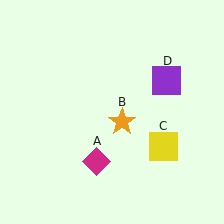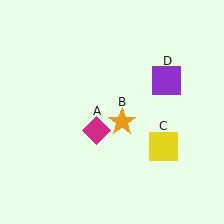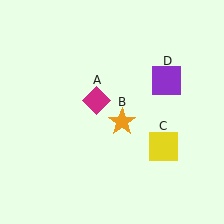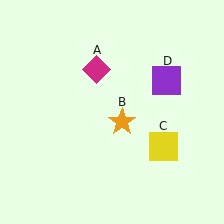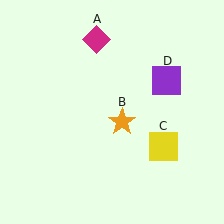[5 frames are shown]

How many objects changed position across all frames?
1 object changed position: magenta diamond (object A).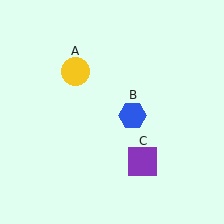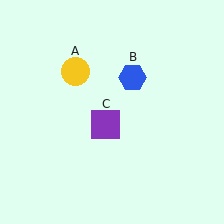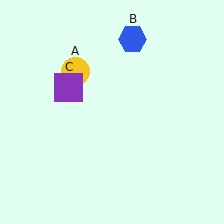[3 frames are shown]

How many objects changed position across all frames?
2 objects changed position: blue hexagon (object B), purple square (object C).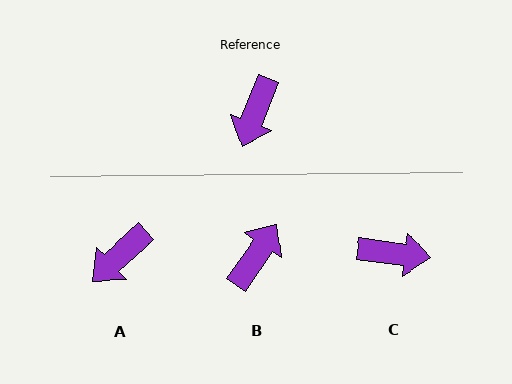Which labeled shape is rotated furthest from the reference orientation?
B, about 167 degrees away.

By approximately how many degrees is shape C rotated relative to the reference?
Approximately 104 degrees counter-clockwise.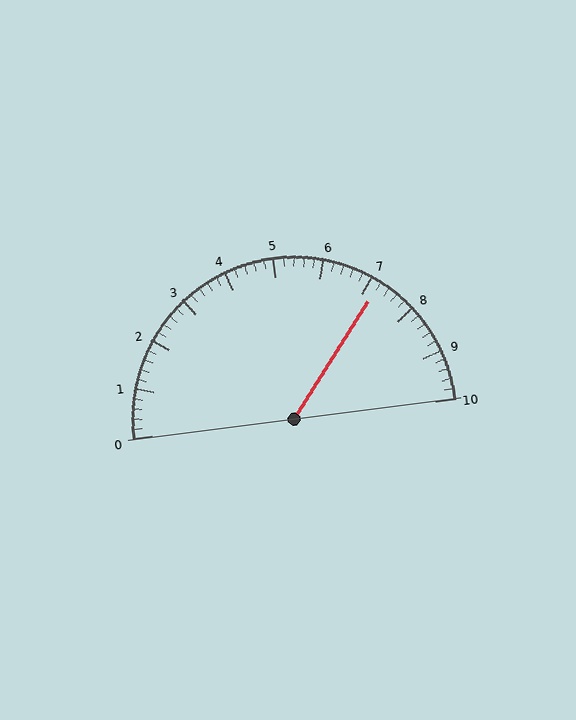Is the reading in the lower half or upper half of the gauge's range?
The reading is in the upper half of the range (0 to 10).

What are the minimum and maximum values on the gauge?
The gauge ranges from 0 to 10.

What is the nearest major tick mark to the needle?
The nearest major tick mark is 7.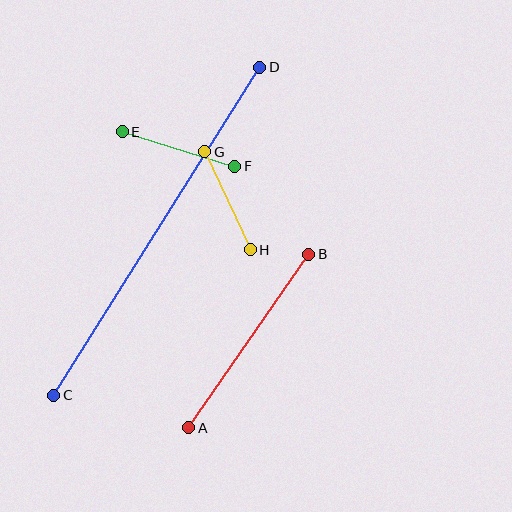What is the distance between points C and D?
The distance is approximately 387 pixels.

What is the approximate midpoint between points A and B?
The midpoint is at approximately (249, 341) pixels.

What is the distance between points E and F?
The distance is approximately 118 pixels.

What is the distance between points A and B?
The distance is approximately 211 pixels.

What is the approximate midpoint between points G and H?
The midpoint is at approximately (227, 201) pixels.